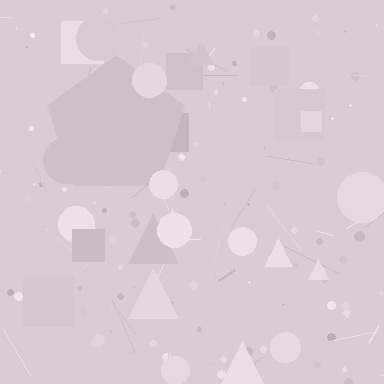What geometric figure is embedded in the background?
A pentagon is embedded in the background.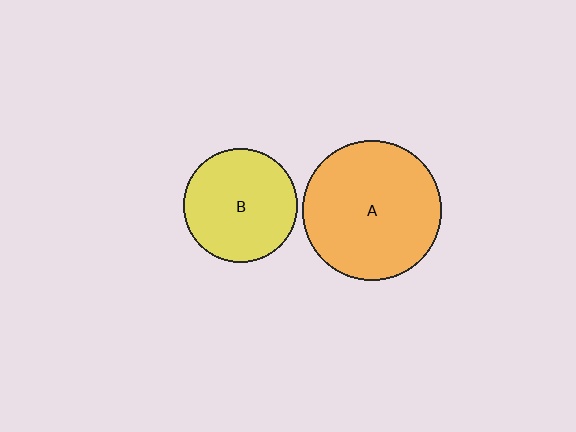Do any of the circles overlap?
No, none of the circles overlap.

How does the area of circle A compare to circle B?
Approximately 1.5 times.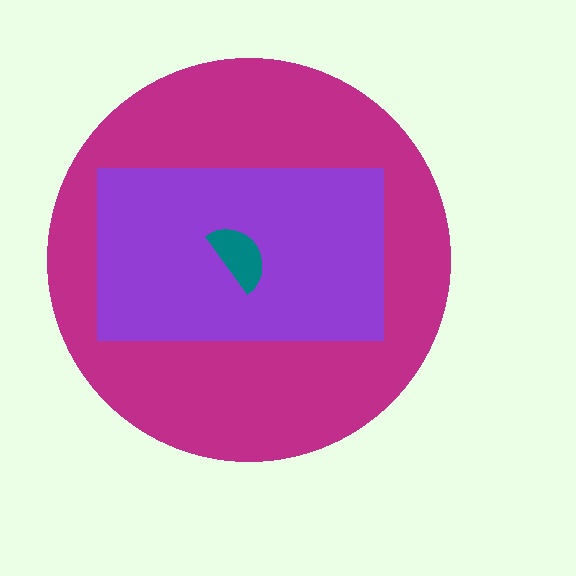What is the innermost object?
The teal semicircle.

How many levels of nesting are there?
3.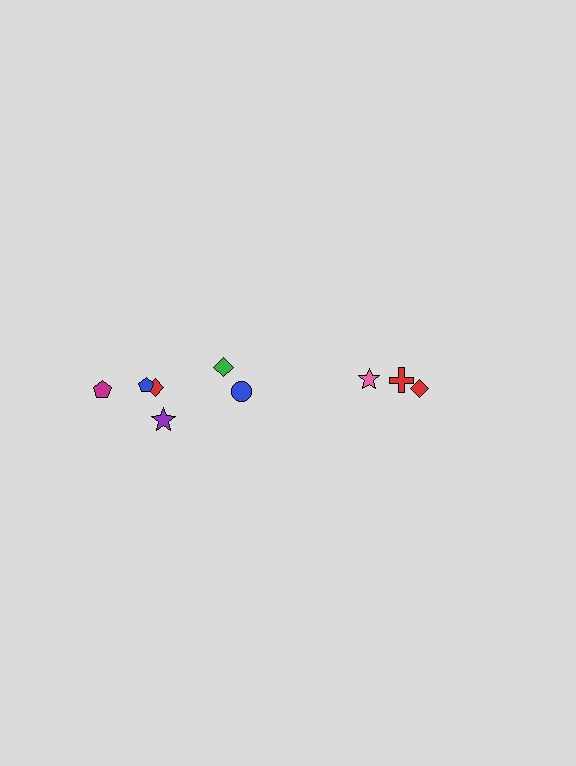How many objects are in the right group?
There are 3 objects.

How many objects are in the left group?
There are 6 objects.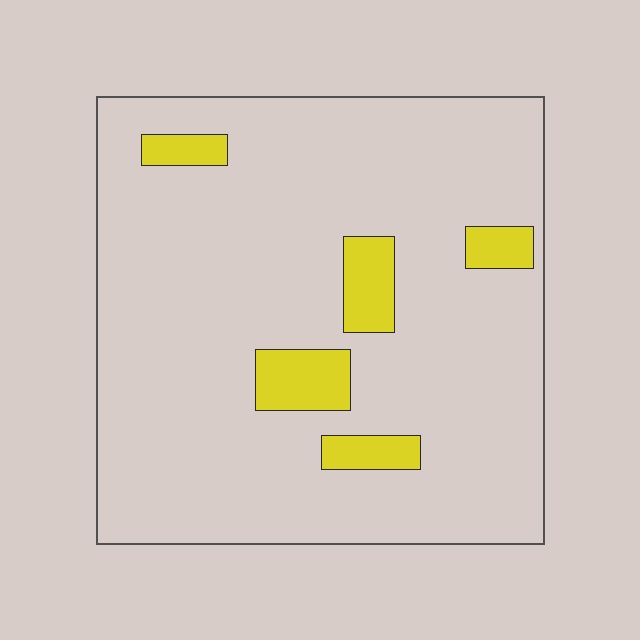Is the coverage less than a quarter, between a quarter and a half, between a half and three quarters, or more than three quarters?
Less than a quarter.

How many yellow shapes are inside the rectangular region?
5.